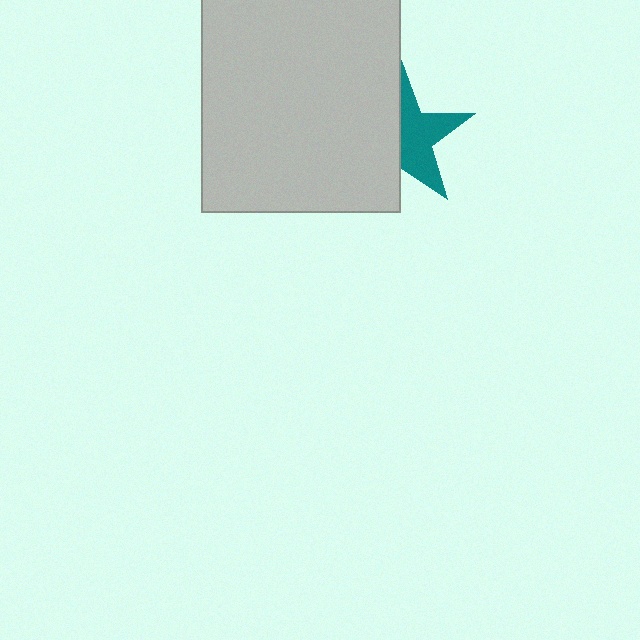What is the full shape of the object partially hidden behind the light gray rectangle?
The partially hidden object is a teal star.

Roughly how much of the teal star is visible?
About half of it is visible (roughly 51%).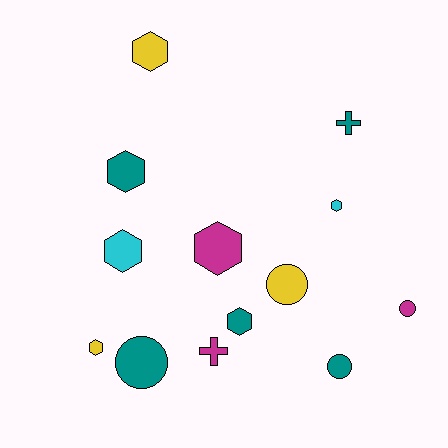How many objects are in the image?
There are 13 objects.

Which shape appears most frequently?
Hexagon, with 7 objects.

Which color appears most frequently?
Teal, with 5 objects.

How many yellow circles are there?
There is 1 yellow circle.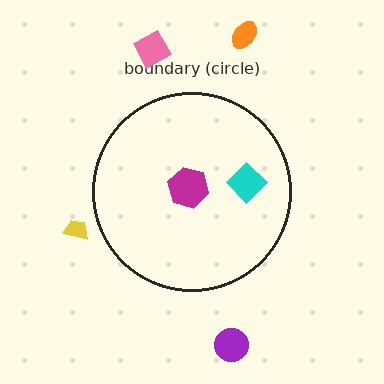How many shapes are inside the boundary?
2 inside, 4 outside.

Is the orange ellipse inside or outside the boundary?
Outside.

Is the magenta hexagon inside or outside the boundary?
Inside.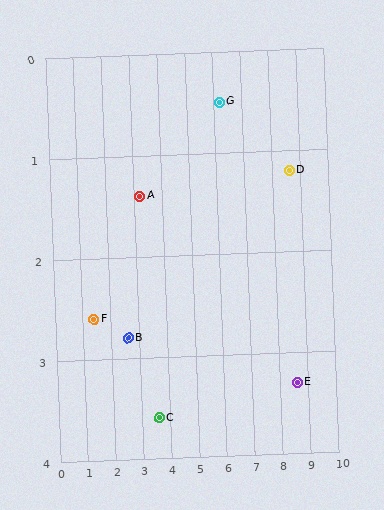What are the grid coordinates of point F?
Point F is at approximately (1.4, 2.6).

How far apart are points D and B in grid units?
Points D and B are about 6.2 grid units apart.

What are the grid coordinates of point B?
Point B is at approximately (2.6, 2.8).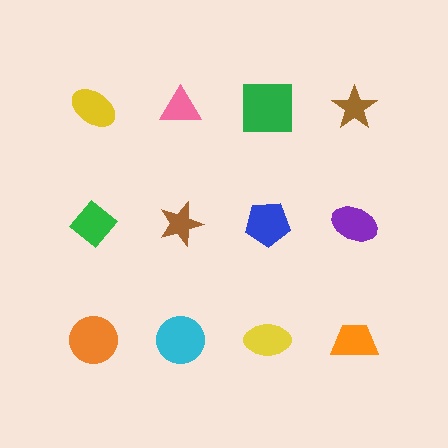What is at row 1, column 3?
A green square.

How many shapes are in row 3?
4 shapes.